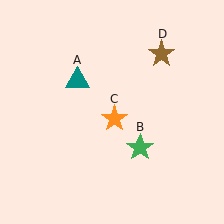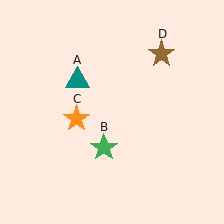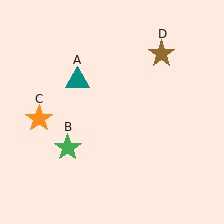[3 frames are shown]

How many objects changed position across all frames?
2 objects changed position: green star (object B), orange star (object C).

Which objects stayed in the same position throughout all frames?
Teal triangle (object A) and brown star (object D) remained stationary.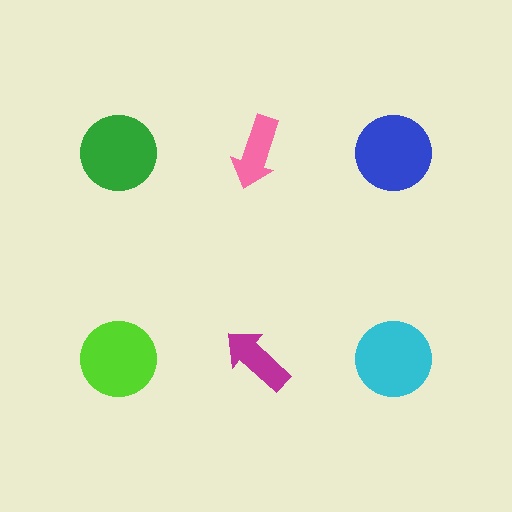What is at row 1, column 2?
A pink arrow.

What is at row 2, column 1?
A lime circle.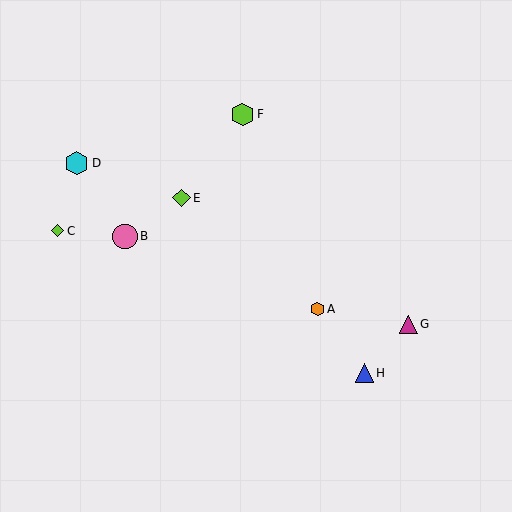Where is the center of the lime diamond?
The center of the lime diamond is at (182, 198).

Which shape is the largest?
The pink circle (labeled B) is the largest.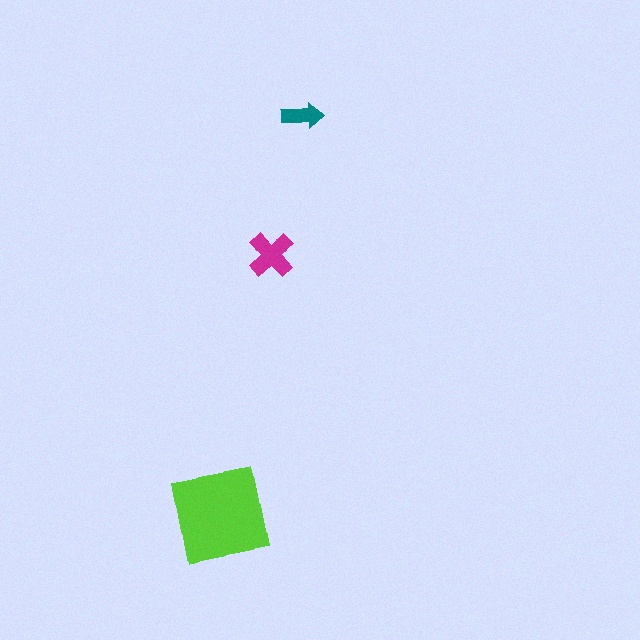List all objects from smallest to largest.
The teal arrow, the magenta cross, the lime square.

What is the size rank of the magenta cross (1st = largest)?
2nd.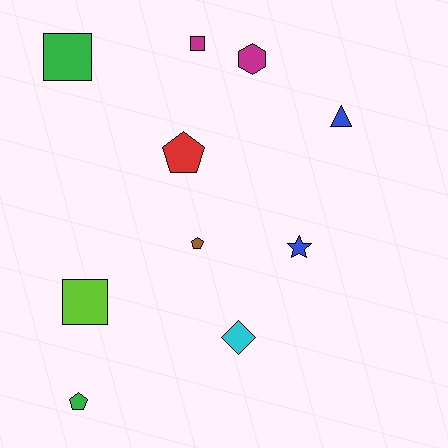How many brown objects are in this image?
There is 1 brown object.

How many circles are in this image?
There are no circles.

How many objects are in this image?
There are 10 objects.